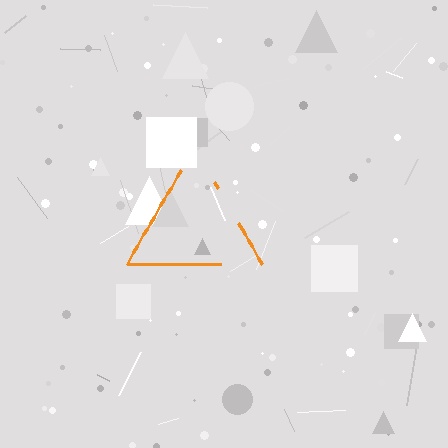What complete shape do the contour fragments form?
The contour fragments form a triangle.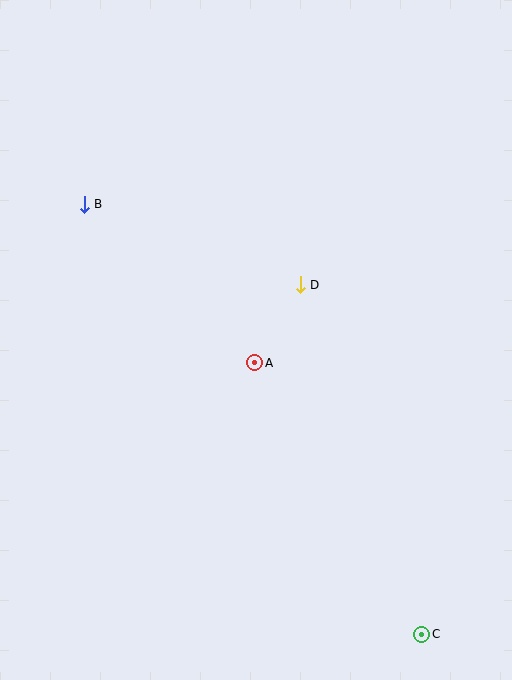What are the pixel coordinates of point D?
Point D is at (300, 285).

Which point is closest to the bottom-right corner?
Point C is closest to the bottom-right corner.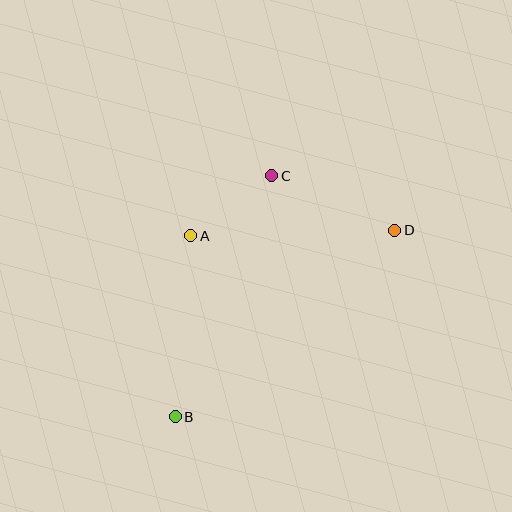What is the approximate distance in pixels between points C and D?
The distance between C and D is approximately 135 pixels.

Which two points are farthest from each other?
Points B and D are farthest from each other.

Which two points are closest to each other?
Points A and C are closest to each other.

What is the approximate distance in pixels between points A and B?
The distance between A and B is approximately 181 pixels.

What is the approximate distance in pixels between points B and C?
The distance between B and C is approximately 260 pixels.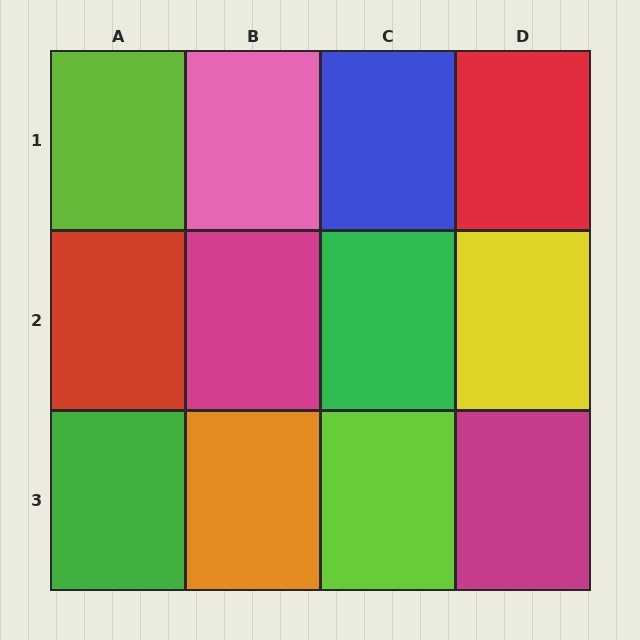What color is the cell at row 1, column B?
Pink.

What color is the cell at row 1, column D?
Red.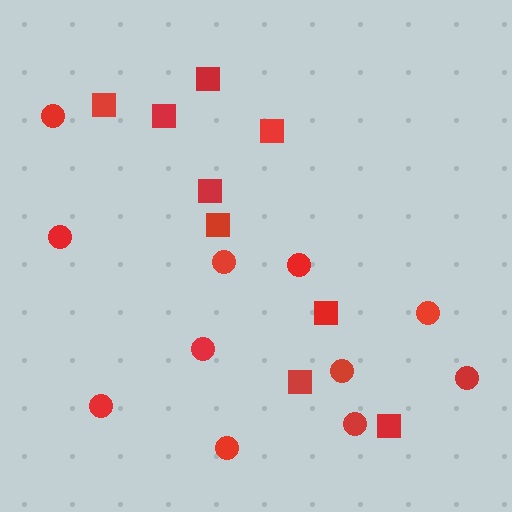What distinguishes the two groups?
There are 2 groups: one group of squares (9) and one group of circles (11).